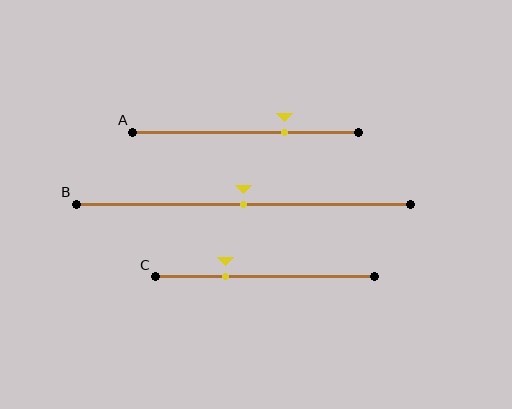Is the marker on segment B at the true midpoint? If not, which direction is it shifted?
Yes, the marker on segment B is at the true midpoint.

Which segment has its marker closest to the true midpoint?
Segment B has its marker closest to the true midpoint.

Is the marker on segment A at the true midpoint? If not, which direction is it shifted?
No, the marker on segment A is shifted to the right by about 17% of the segment length.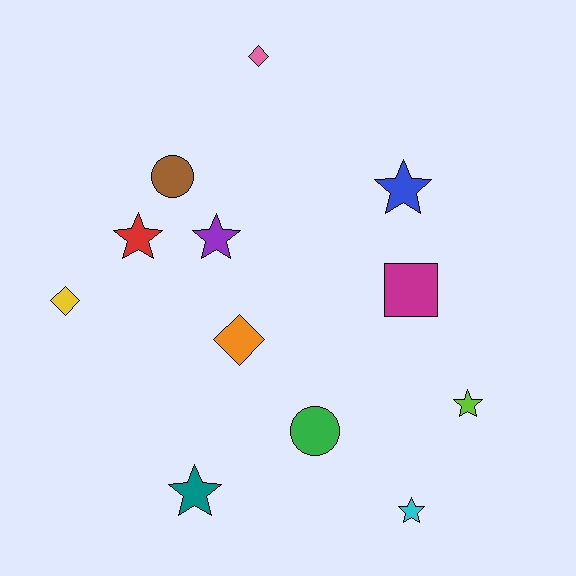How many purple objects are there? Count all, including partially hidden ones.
There is 1 purple object.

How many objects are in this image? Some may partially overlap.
There are 12 objects.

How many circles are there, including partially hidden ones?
There are 2 circles.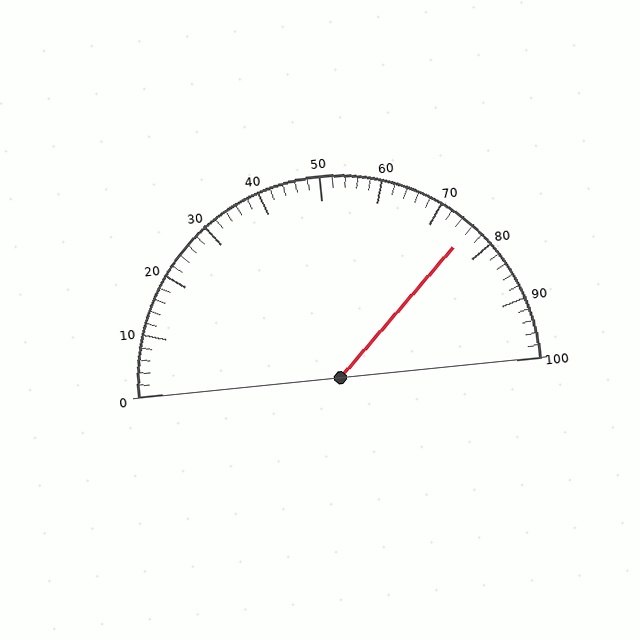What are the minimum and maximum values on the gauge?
The gauge ranges from 0 to 100.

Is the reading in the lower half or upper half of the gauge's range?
The reading is in the upper half of the range (0 to 100).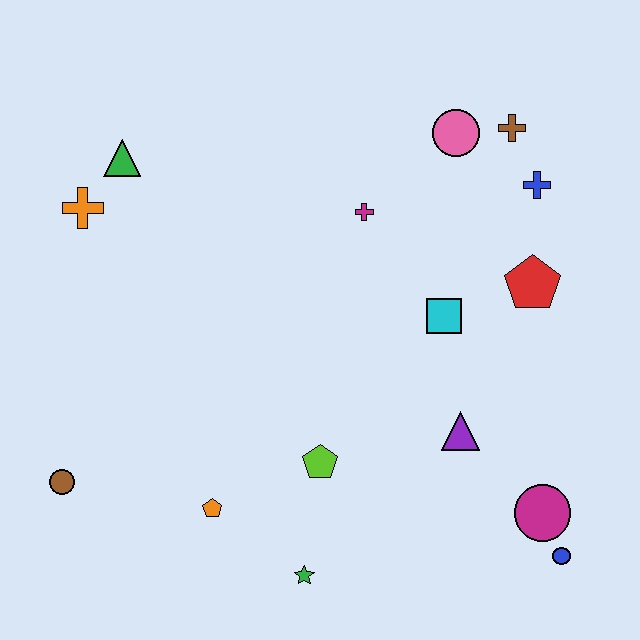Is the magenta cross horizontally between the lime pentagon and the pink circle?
Yes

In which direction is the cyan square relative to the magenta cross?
The cyan square is below the magenta cross.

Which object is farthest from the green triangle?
The blue circle is farthest from the green triangle.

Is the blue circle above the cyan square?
No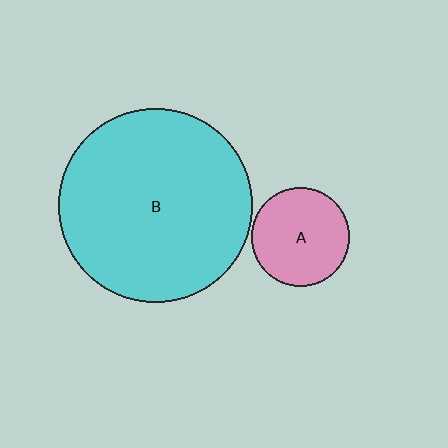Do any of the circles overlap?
No, none of the circles overlap.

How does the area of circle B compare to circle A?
Approximately 3.9 times.